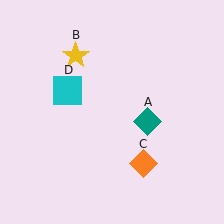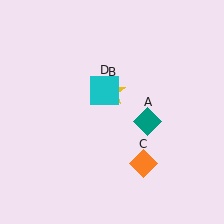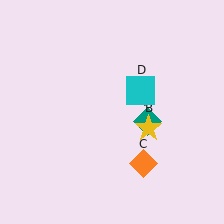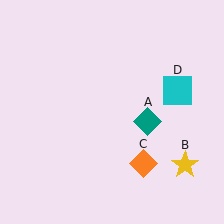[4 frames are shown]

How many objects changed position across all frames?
2 objects changed position: yellow star (object B), cyan square (object D).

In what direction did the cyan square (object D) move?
The cyan square (object D) moved right.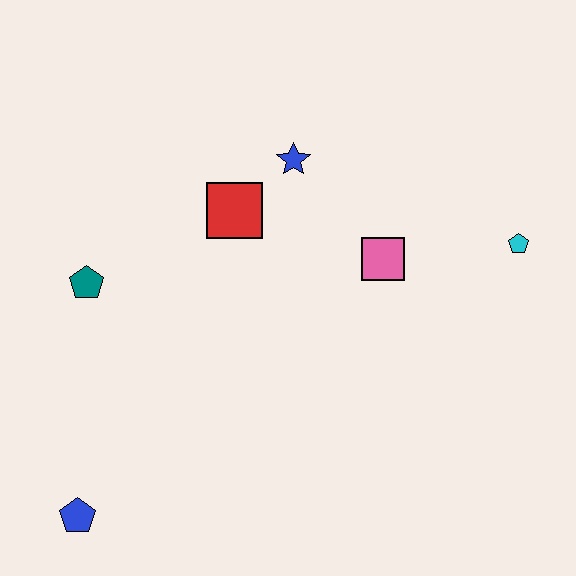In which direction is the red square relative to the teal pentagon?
The red square is to the right of the teal pentagon.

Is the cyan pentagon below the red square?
Yes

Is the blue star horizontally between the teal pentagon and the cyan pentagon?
Yes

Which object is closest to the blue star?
The red square is closest to the blue star.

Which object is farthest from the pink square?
The blue pentagon is farthest from the pink square.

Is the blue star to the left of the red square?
No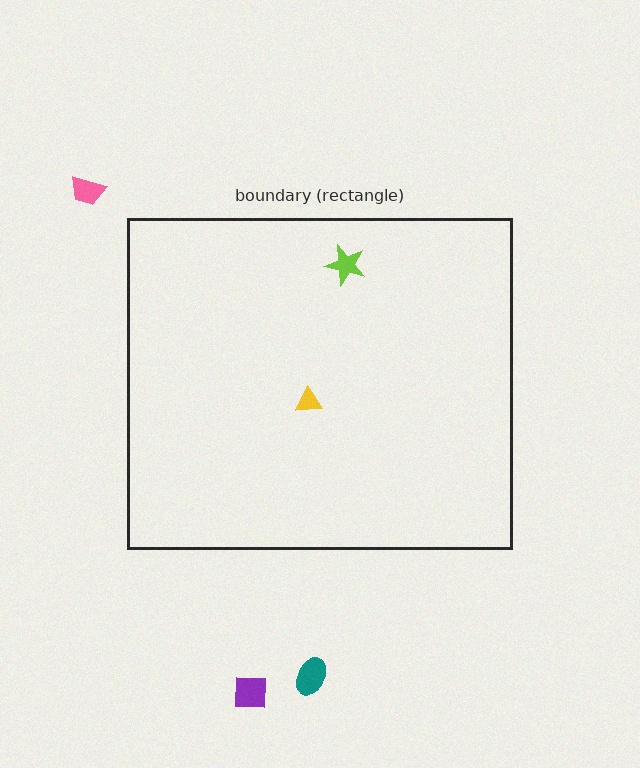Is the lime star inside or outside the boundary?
Inside.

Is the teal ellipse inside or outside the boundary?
Outside.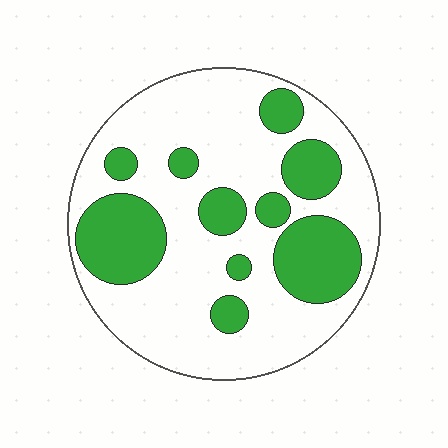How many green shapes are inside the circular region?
10.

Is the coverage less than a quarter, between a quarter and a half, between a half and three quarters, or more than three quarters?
Between a quarter and a half.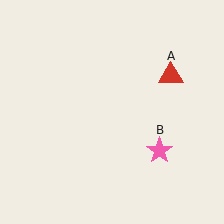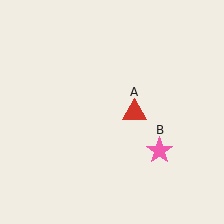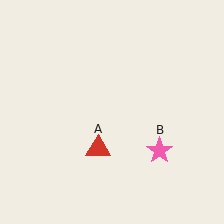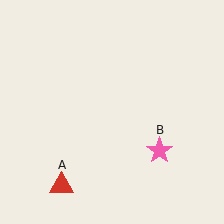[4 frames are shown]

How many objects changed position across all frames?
1 object changed position: red triangle (object A).